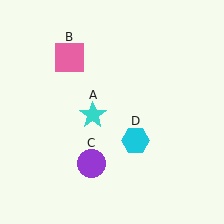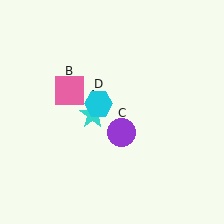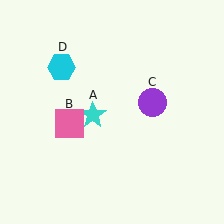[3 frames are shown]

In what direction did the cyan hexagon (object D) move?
The cyan hexagon (object D) moved up and to the left.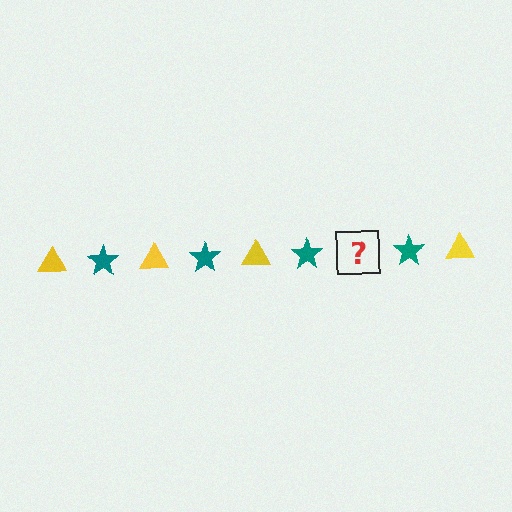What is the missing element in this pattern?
The missing element is a yellow triangle.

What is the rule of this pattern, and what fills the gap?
The rule is that the pattern alternates between yellow triangle and teal star. The gap should be filled with a yellow triangle.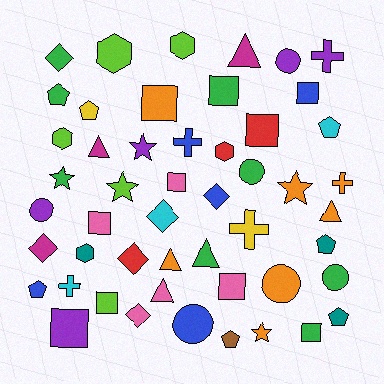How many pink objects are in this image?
There are 5 pink objects.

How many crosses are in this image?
There are 5 crosses.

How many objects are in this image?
There are 50 objects.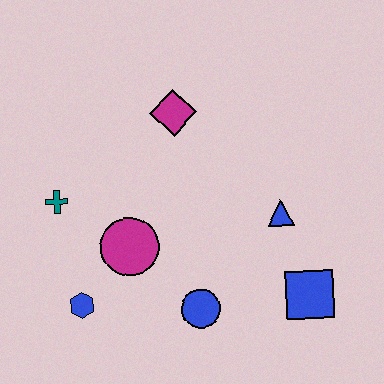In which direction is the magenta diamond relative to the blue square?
The magenta diamond is above the blue square.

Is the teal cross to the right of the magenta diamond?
No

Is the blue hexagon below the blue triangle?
Yes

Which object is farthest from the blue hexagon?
The blue square is farthest from the blue hexagon.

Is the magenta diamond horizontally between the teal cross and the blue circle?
Yes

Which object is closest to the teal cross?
The magenta circle is closest to the teal cross.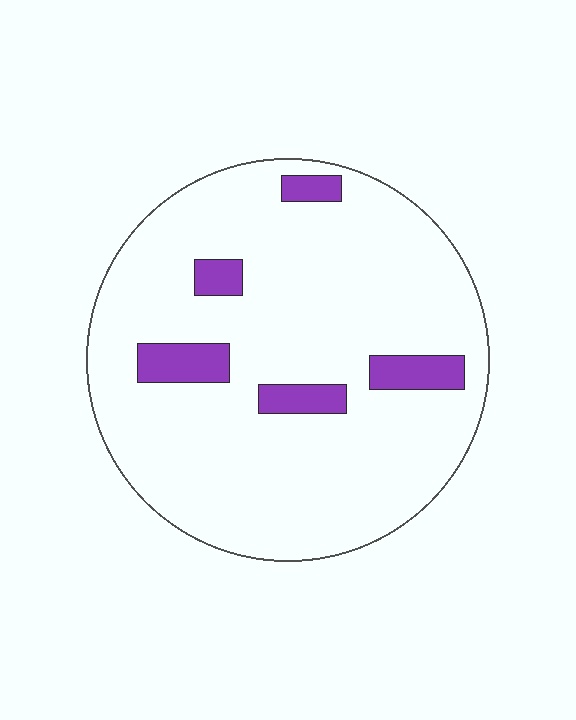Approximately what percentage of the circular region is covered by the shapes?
Approximately 10%.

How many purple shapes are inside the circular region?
5.